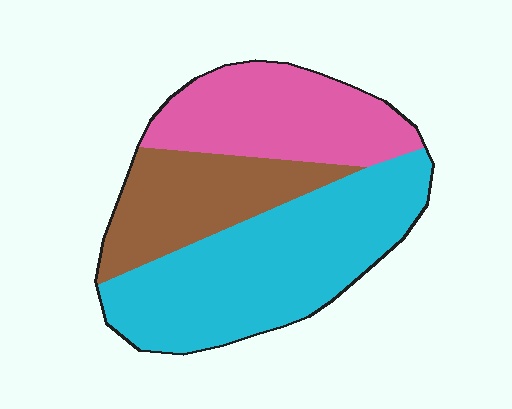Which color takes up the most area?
Cyan, at roughly 45%.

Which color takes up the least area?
Brown, at roughly 25%.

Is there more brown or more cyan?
Cyan.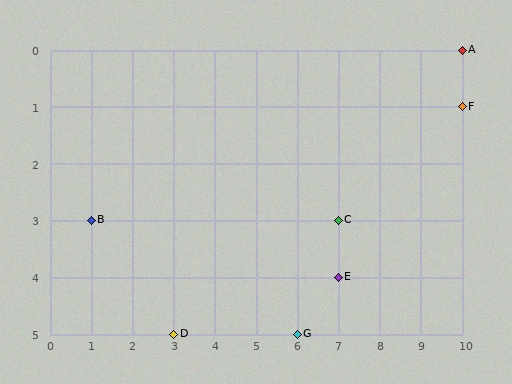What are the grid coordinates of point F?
Point F is at grid coordinates (10, 1).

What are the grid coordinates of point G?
Point G is at grid coordinates (6, 5).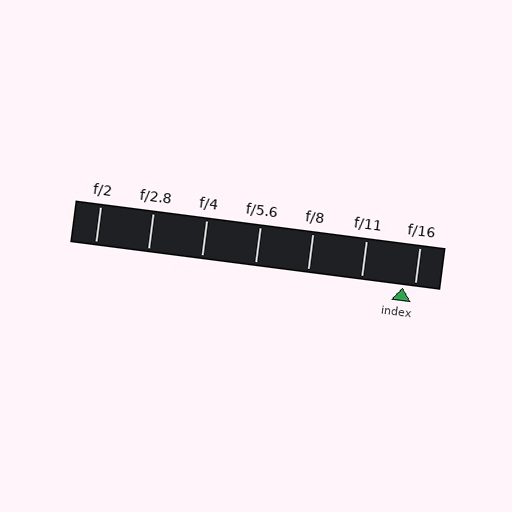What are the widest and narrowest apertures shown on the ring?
The widest aperture shown is f/2 and the narrowest is f/16.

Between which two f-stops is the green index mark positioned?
The index mark is between f/11 and f/16.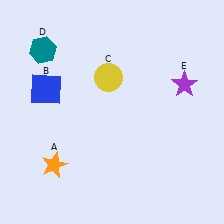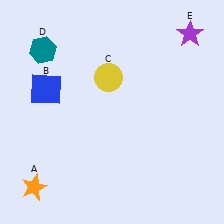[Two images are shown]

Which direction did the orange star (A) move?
The orange star (A) moved down.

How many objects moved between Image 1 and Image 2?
2 objects moved between the two images.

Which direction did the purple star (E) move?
The purple star (E) moved up.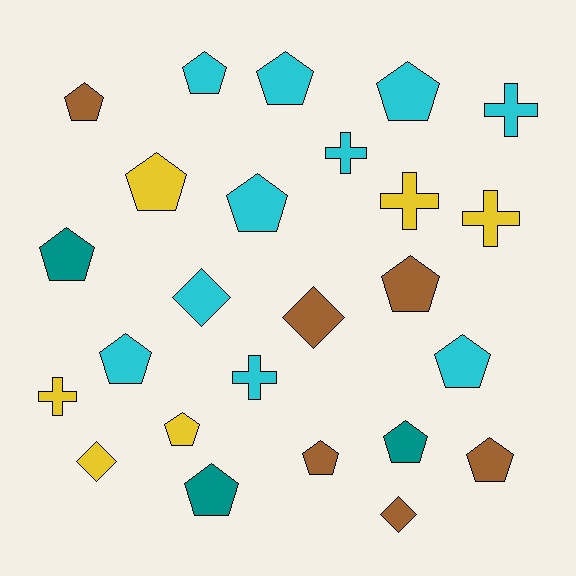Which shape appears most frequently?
Pentagon, with 15 objects.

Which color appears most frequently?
Cyan, with 10 objects.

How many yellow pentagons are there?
There are 2 yellow pentagons.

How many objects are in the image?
There are 25 objects.